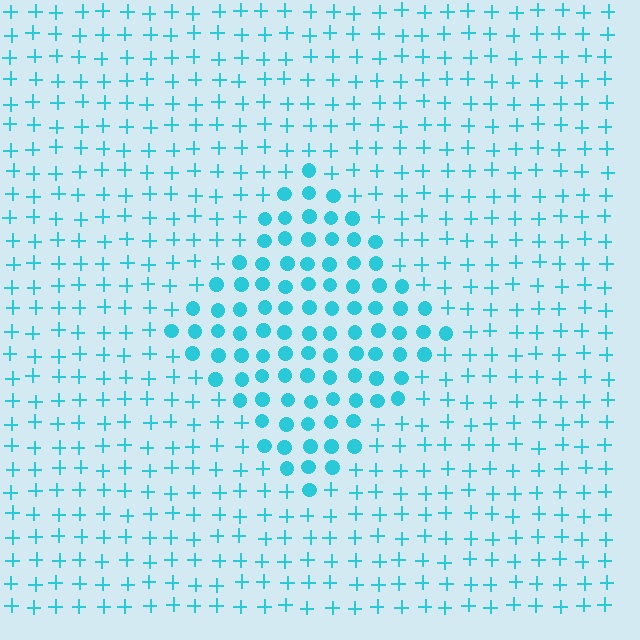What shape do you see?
I see a diamond.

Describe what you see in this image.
The image is filled with small cyan elements arranged in a uniform grid. A diamond-shaped region contains circles, while the surrounding area contains plus signs. The boundary is defined purely by the change in element shape.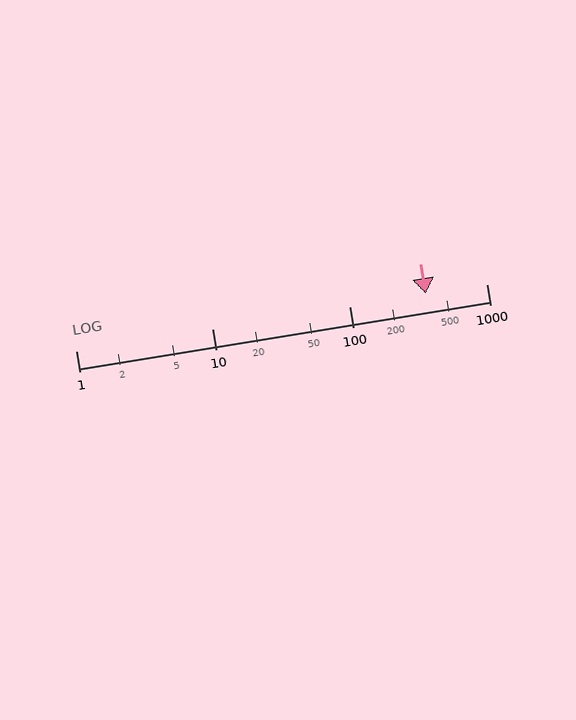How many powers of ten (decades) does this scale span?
The scale spans 3 decades, from 1 to 1000.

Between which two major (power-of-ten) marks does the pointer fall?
The pointer is between 100 and 1000.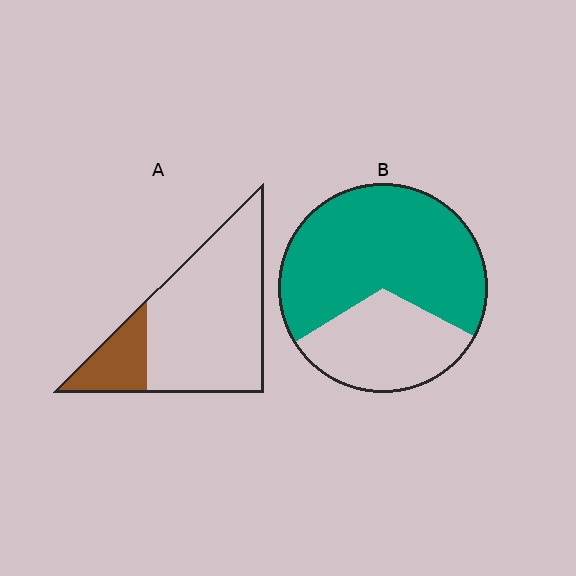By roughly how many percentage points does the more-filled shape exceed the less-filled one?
By roughly 45 percentage points (B over A).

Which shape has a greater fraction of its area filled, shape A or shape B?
Shape B.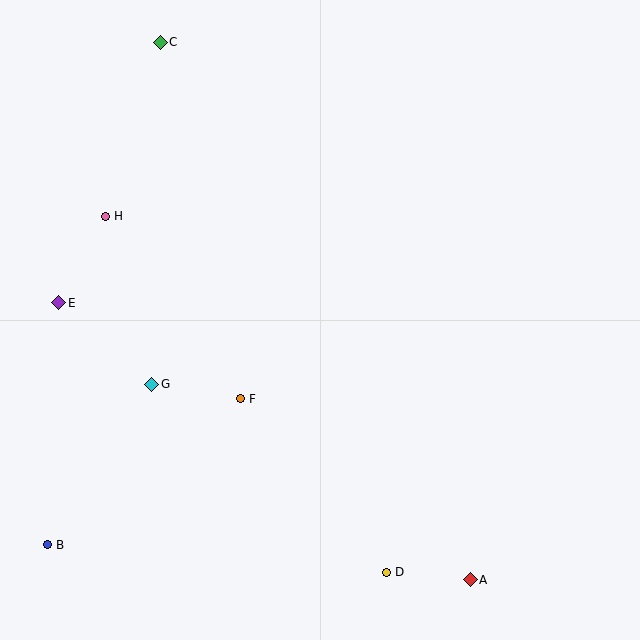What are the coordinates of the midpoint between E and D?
The midpoint between E and D is at (222, 437).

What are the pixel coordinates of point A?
Point A is at (470, 580).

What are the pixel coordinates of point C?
Point C is at (160, 42).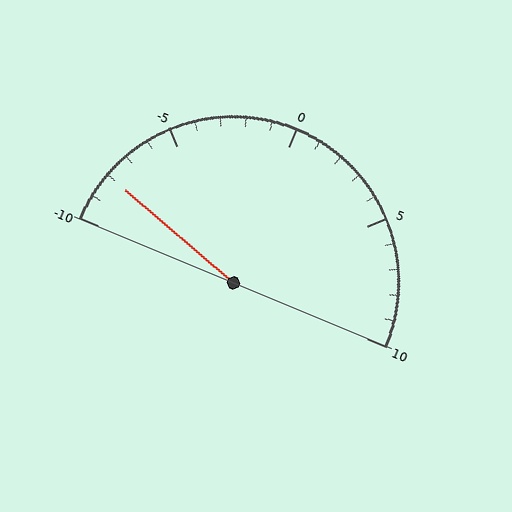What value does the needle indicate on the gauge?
The needle indicates approximately -8.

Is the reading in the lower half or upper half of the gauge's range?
The reading is in the lower half of the range (-10 to 10).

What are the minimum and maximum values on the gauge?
The gauge ranges from -10 to 10.